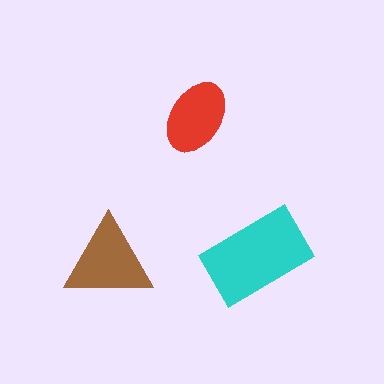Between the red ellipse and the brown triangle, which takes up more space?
The brown triangle.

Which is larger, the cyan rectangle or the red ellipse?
The cyan rectangle.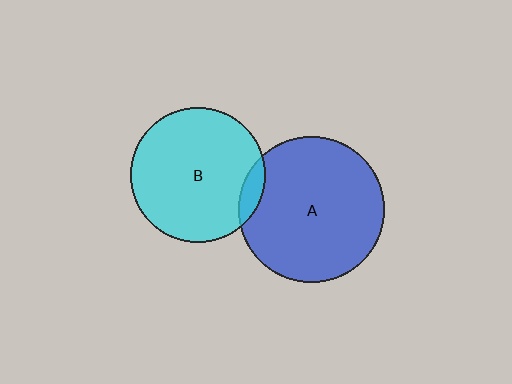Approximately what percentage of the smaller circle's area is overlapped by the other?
Approximately 10%.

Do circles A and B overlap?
Yes.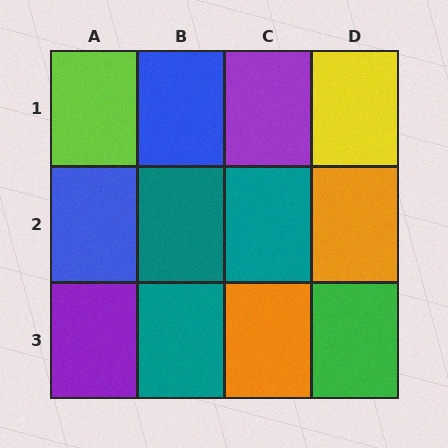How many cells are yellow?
1 cell is yellow.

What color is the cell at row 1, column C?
Purple.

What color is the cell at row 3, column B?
Teal.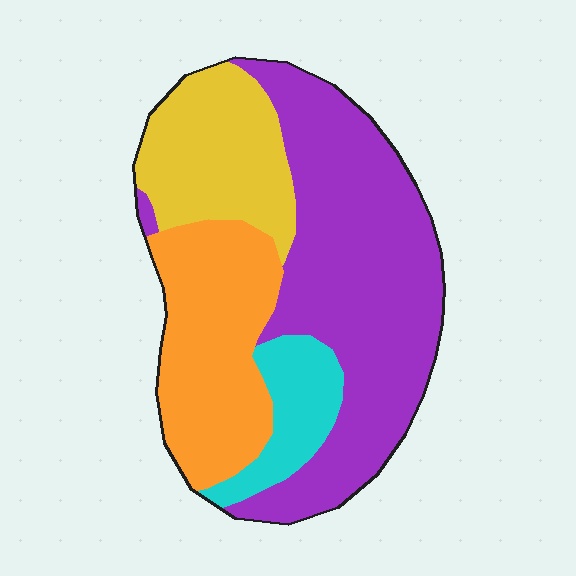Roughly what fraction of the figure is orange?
Orange covers about 25% of the figure.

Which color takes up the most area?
Purple, at roughly 45%.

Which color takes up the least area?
Cyan, at roughly 10%.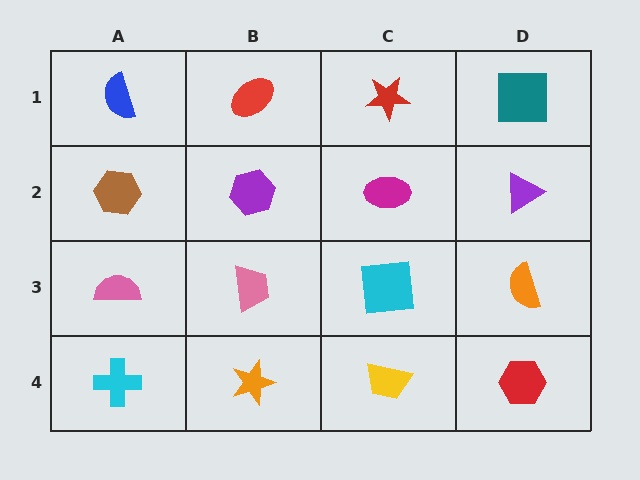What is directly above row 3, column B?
A purple hexagon.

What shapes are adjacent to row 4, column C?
A cyan square (row 3, column C), an orange star (row 4, column B), a red hexagon (row 4, column D).